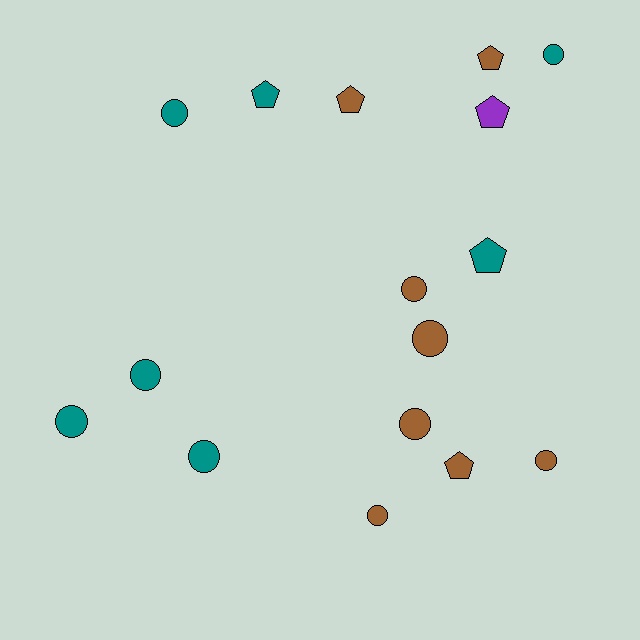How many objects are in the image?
There are 16 objects.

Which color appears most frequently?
Brown, with 8 objects.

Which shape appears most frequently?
Circle, with 10 objects.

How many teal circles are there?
There are 5 teal circles.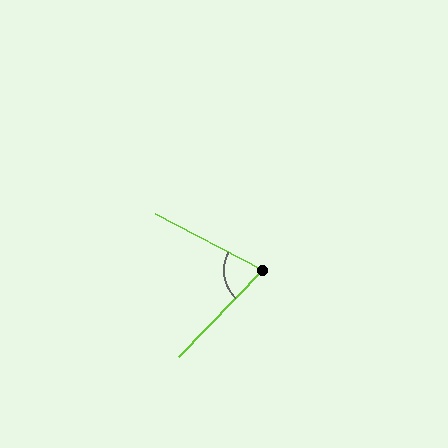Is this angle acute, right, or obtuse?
It is acute.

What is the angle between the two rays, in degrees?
Approximately 74 degrees.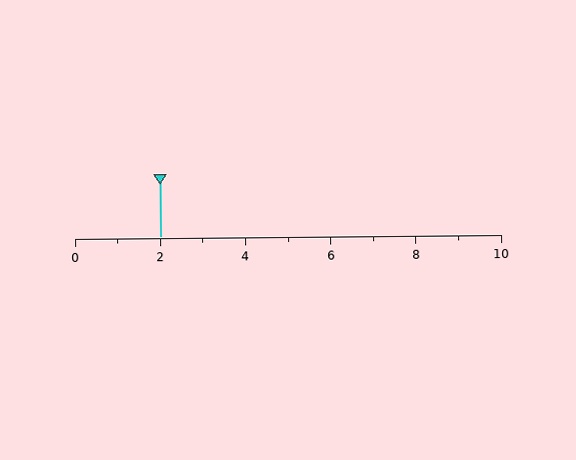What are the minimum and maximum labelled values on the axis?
The axis runs from 0 to 10.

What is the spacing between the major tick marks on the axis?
The major ticks are spaced 2 apart.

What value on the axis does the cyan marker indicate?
The marker indicates approximately 2.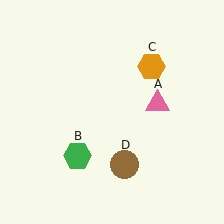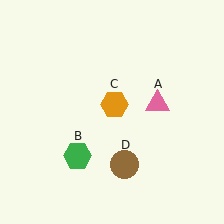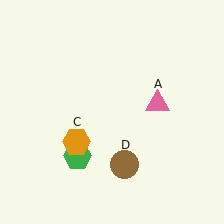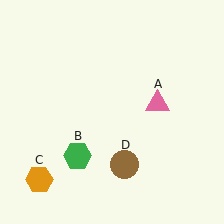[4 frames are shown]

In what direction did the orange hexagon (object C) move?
The orange hexagon (object C) moved down and to the left.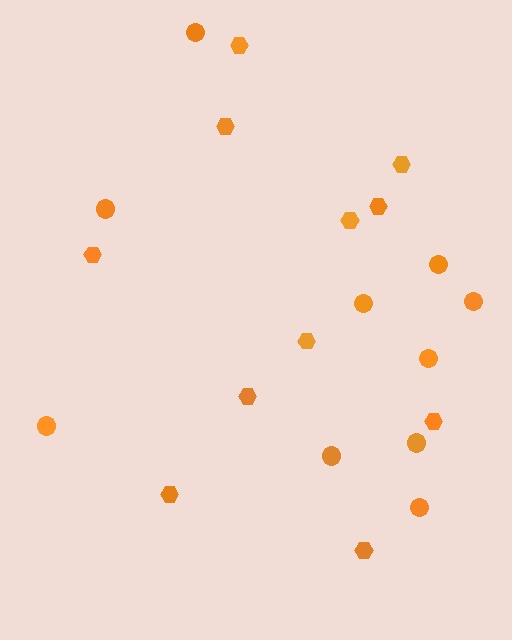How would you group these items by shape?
There are 2 groups: one group of hexagons (11) and one group of circles (10).